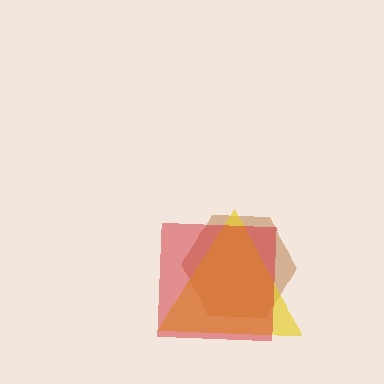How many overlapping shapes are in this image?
There are 3 overlapping shapes in the image.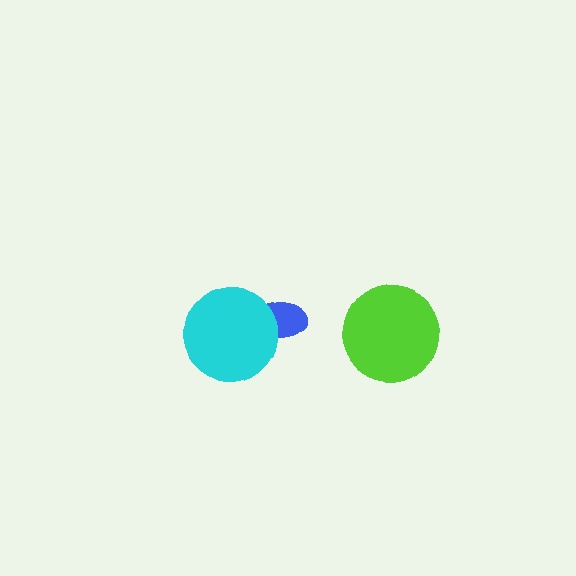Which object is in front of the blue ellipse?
The cyan circle is in front of the blue ellipse.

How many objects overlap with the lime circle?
0 objects overlap with the lime circle.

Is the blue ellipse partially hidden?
Yes, it is partially covered by another shape.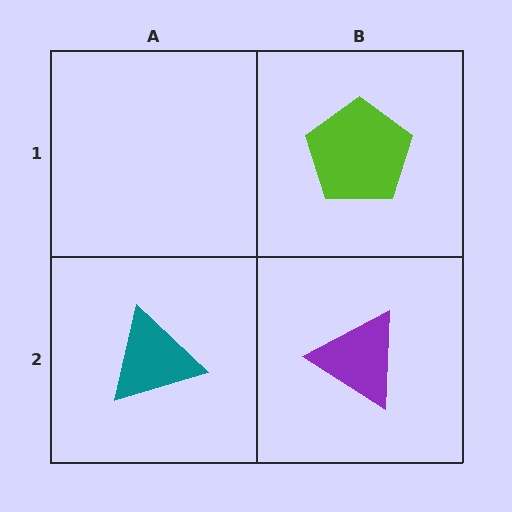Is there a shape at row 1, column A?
No, that cell is empty.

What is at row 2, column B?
A purple triangle.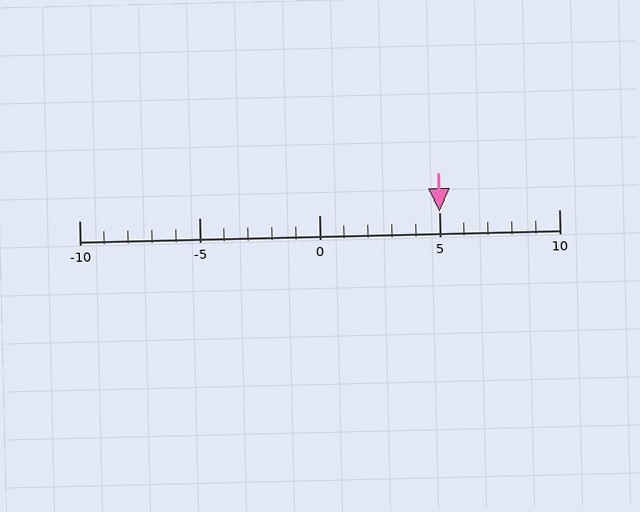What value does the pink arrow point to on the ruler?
The pink arrow points to approximately 5.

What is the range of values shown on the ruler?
The ruler shows values from -10 to 10.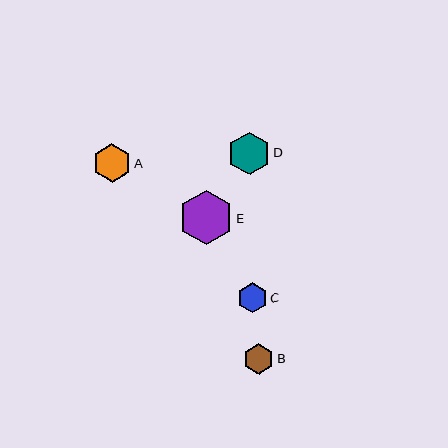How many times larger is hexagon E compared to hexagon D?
Hexagon E is approximately 1.3 times the size of hexagon D.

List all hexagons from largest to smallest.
From largest to smallest: E, D, A, B, C.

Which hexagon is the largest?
Hexagon E is the largest with a size of approximately 55 pixels.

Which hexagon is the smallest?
Hexagon C is the smallest with a size of approximately 30 pixels.